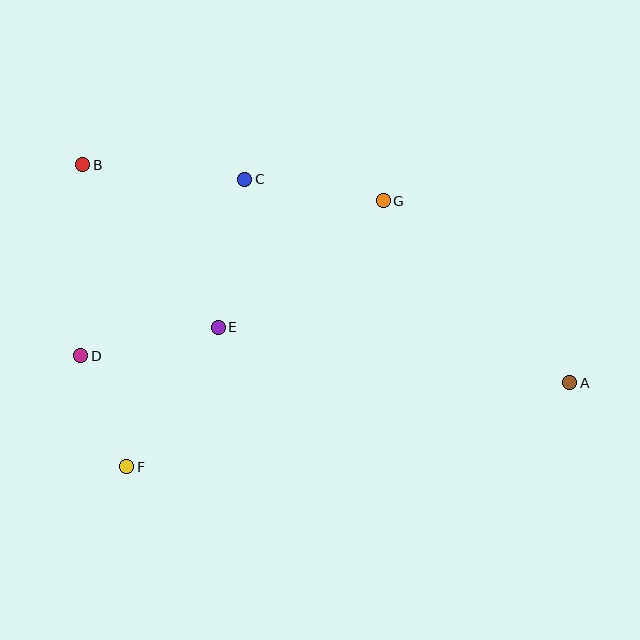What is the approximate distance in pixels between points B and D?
The distance between B and D is approximately 191 pixels.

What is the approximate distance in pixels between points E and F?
The distance between E and F is approximately 167 pixels.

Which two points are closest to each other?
Points D and F are closest to each other.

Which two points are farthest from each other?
Points A and B are farthest from each other.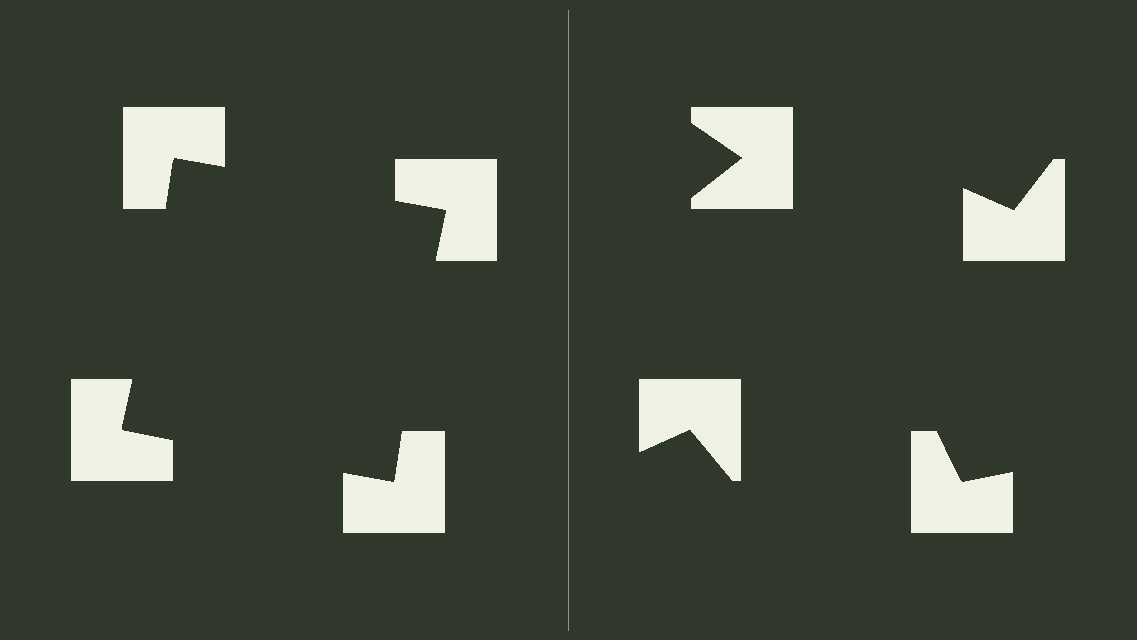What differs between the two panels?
The notched squares are positioned identically on both sides; only the wedge orientations differ. On the left they align to a square; on the right they are misaligned.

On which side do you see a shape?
An illusory square appears on the left side. On the right side the wedge cuts are rotated, so no coherent shape forms.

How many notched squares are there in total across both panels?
8 — 4 on each side.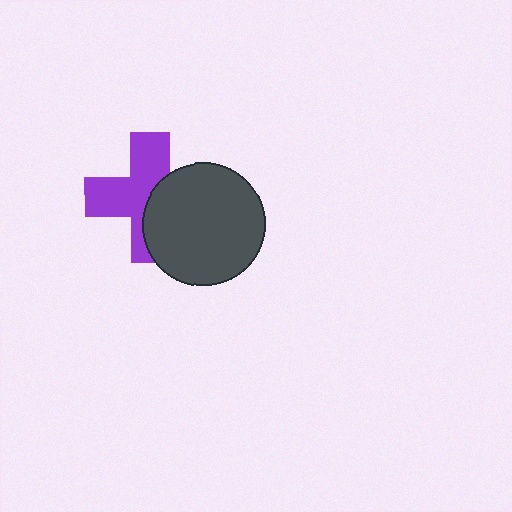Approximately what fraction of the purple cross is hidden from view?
Roughly 43% of the purple cross is hidden behind the dark gray circle.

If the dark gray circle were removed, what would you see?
You would see the complete purple cross.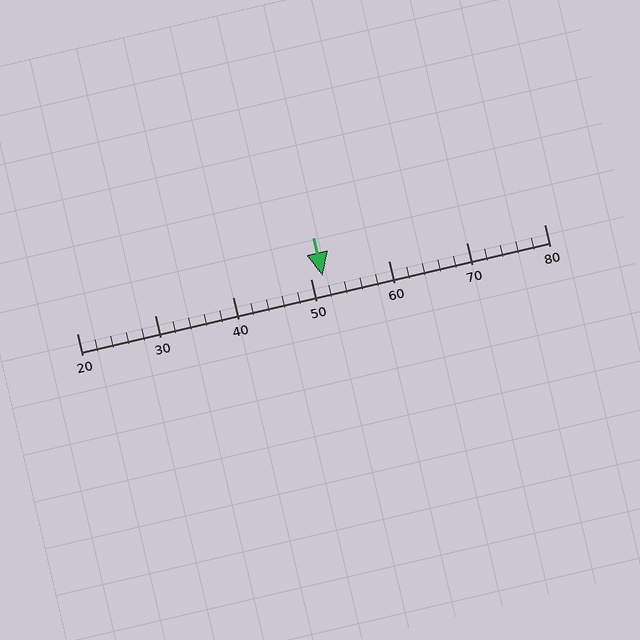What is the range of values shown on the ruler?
The ruler shows values from 20 to 80.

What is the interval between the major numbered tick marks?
The major tick marks are spaced 10 units apart.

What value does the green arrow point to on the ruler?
The green arrow points to approximately 52.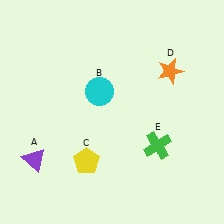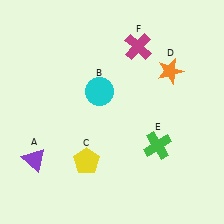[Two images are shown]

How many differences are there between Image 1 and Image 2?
There is 1 difference between the two images.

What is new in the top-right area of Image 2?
A magenta cross (F) was added in the top-right area of Image 2.